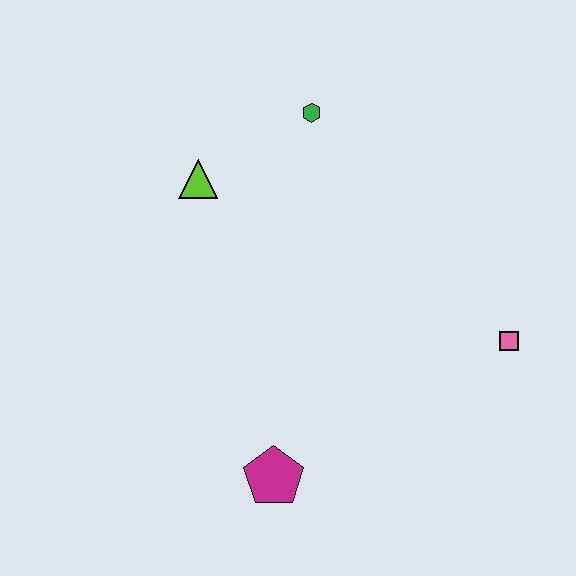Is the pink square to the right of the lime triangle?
Yes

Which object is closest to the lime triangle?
The green hexagon is closest to the lime triangle.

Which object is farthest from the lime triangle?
The pink square is farthest from the lime triangle.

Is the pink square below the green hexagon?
Yes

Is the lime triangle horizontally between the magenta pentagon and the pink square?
No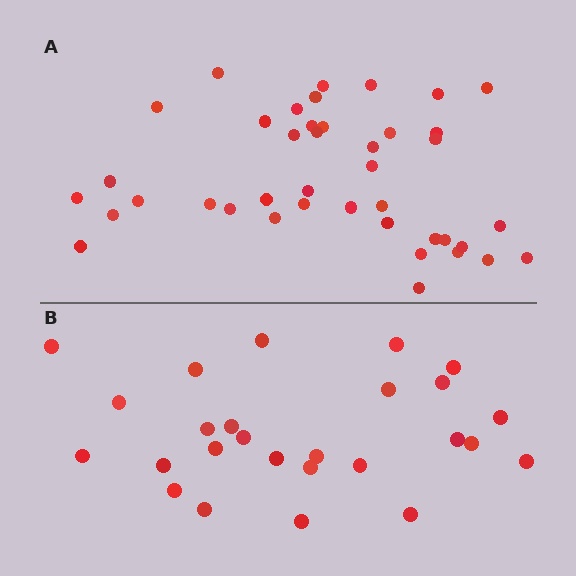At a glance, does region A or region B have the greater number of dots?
Region A (the top region) has more dots.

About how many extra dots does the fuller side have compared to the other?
Region A has approximately 15 more dots than region B.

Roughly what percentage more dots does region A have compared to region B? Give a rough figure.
About 60% more.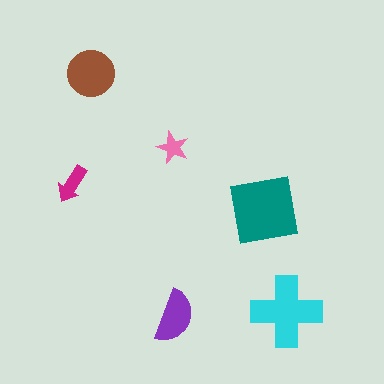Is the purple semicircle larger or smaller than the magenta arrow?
Larger.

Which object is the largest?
The teal square.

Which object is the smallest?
The pink star.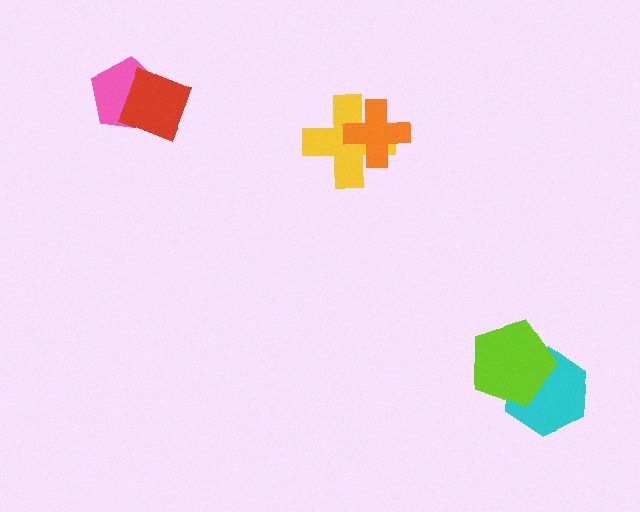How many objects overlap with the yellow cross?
1 object overlaps with the yellow cross.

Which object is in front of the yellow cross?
The orange cross is in front of the yellow cross.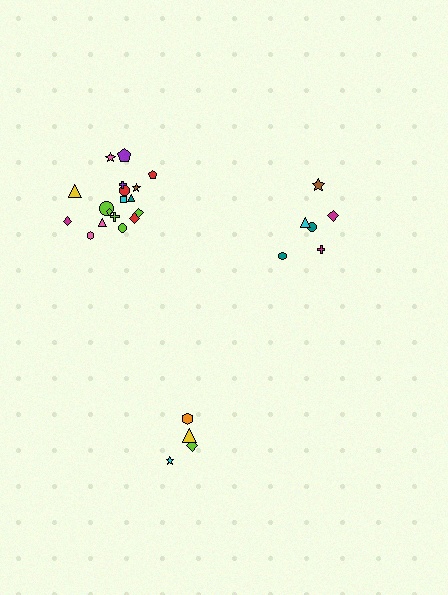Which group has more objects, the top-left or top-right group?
The top-left group.